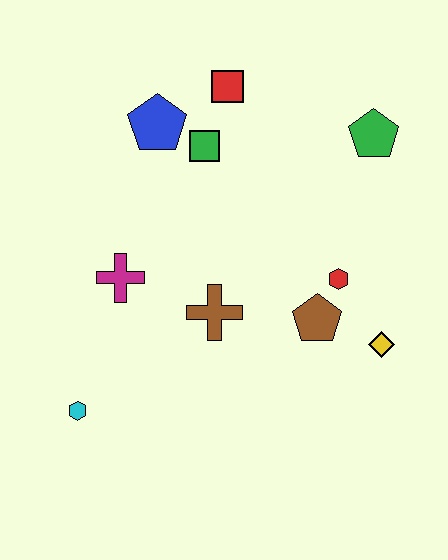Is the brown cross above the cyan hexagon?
Yes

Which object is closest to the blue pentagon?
The green square is closest to the blue pentagon.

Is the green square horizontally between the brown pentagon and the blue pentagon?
Yes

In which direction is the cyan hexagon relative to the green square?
The cyan hexagon is below the green square.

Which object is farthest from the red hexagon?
The cyan hexagon is farthest from the red hexagon.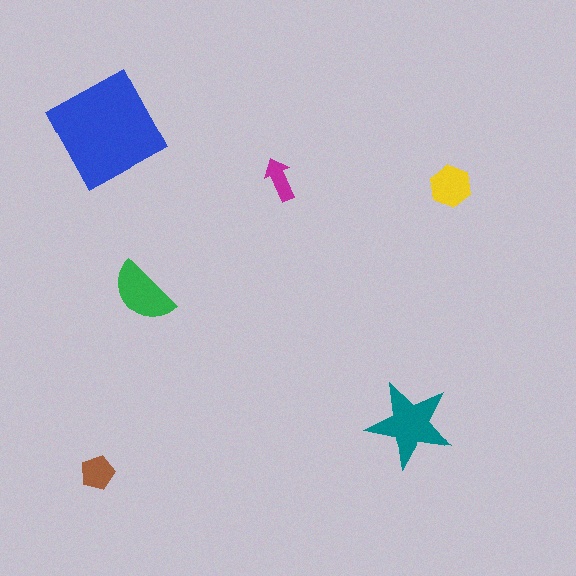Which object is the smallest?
The magenta arrow.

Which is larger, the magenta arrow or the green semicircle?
The green semicircle.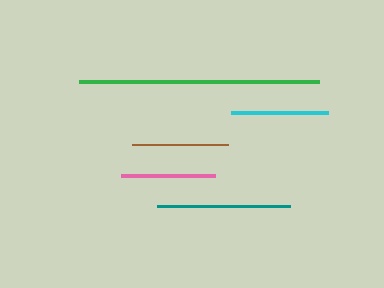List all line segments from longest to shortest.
From longest to shortest: green, teal, cyan, brown, pink.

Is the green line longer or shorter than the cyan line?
The green line is longer than the cyan line.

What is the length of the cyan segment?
The cyan segment is approximately 97 pixels long.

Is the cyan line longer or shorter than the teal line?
The teal line is longer than the cyan line.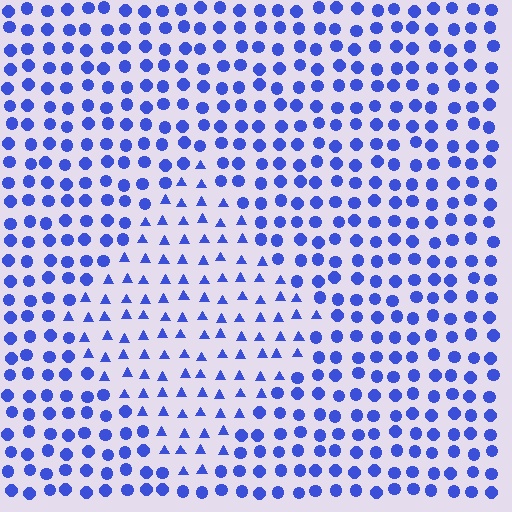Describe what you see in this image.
The image is filled with small blue elements arranged in a uniform grid. A diamond-shaped region contains triangles, while the surrounding area contains circles. The boundary is defined purely by the change in element shape.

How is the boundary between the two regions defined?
The boundary is defined by a change in element shape: triangles inside vs. circles outside. All elements share the same color and spacing.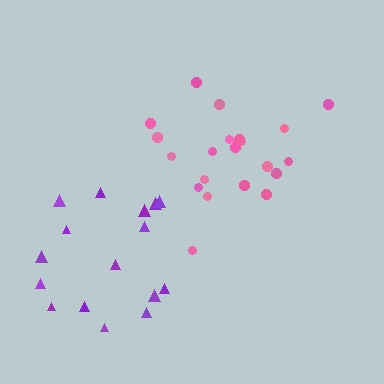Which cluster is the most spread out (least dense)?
Purple.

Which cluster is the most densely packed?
Pink.